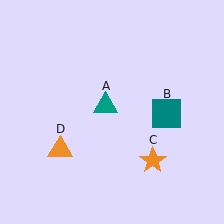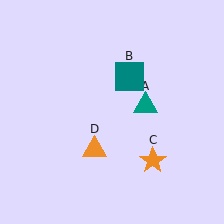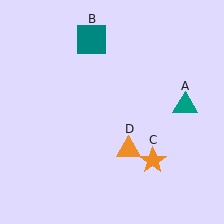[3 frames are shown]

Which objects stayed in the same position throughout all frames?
Orange star (object C) remained stationary.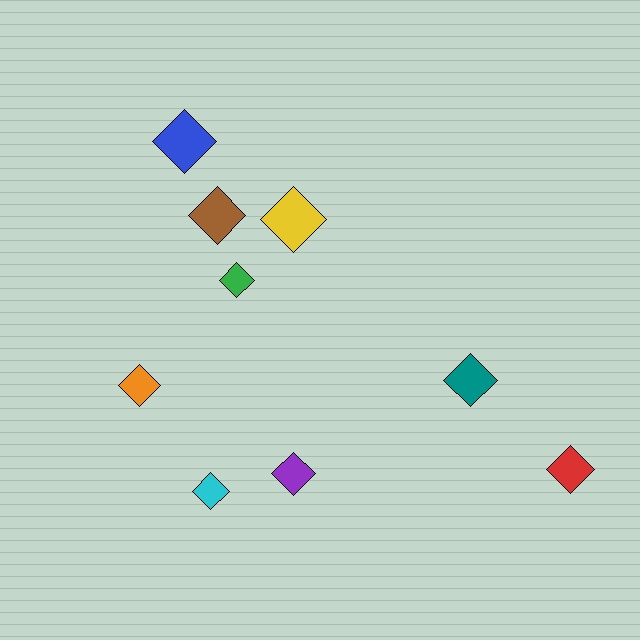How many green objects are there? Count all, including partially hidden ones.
There is 1 green object.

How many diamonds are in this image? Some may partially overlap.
There are 9 diamonds.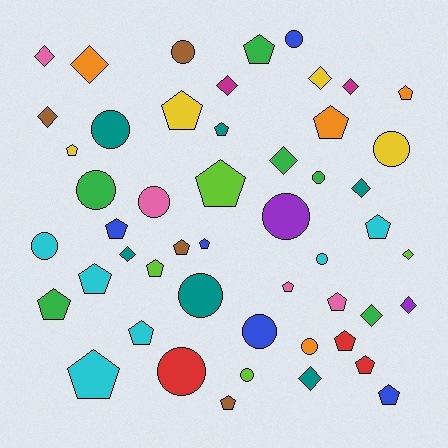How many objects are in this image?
There are 50 objects.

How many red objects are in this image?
There are 3 red objects.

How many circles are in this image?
There are 15 circles.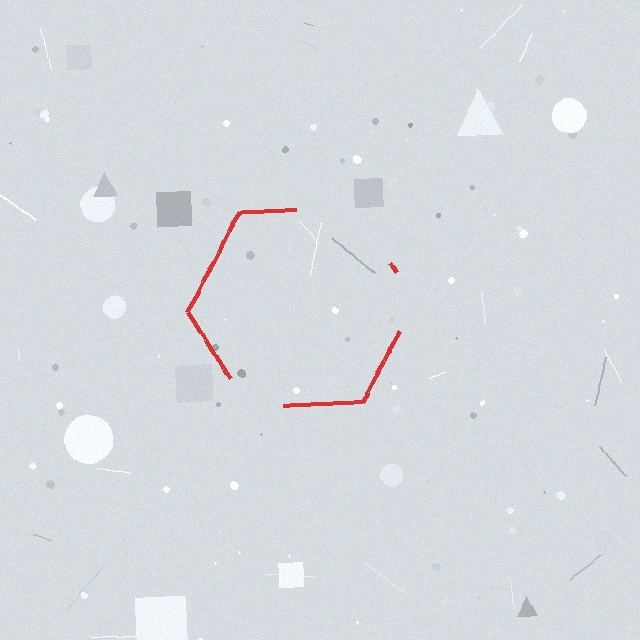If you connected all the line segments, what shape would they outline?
They would outline a hexagon.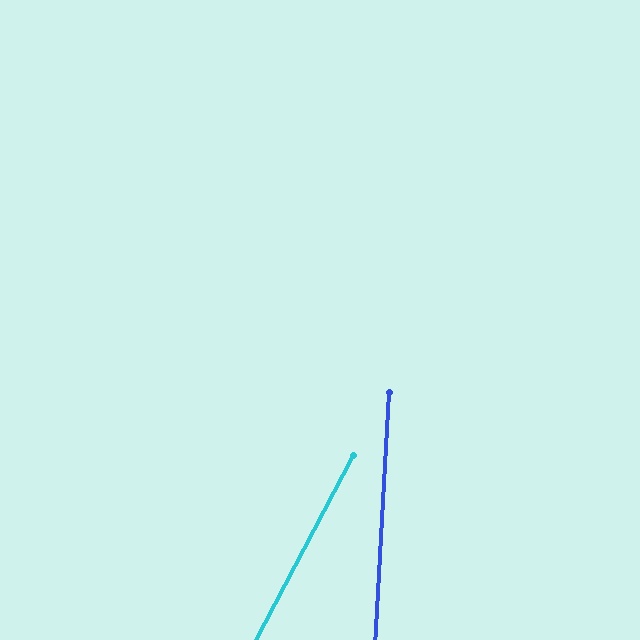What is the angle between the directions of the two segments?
Approximately 25 degrees.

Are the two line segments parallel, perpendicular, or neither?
Neither parallel nor perpendicular — they differ by about 25°.